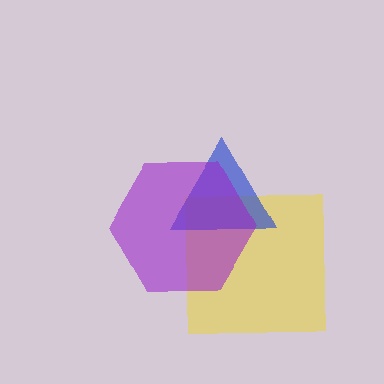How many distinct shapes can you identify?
There are 3 distinct shapes: a yellow square, a blue triangle, a purple hexagon.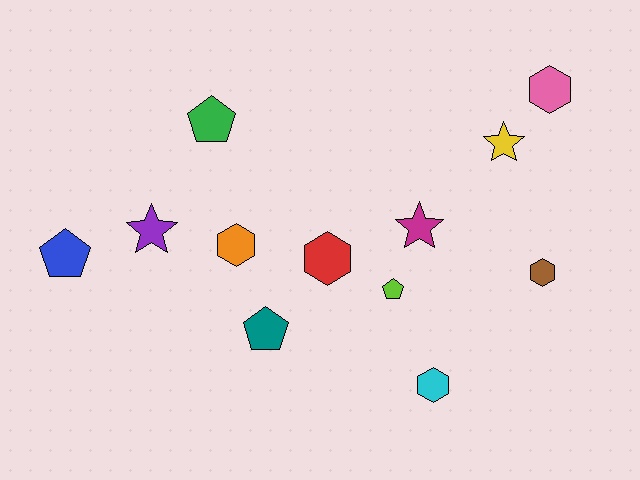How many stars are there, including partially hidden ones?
There are 3 stars.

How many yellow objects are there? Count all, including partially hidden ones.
There is 1 yellow object.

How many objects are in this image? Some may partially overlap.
There are 12 objects.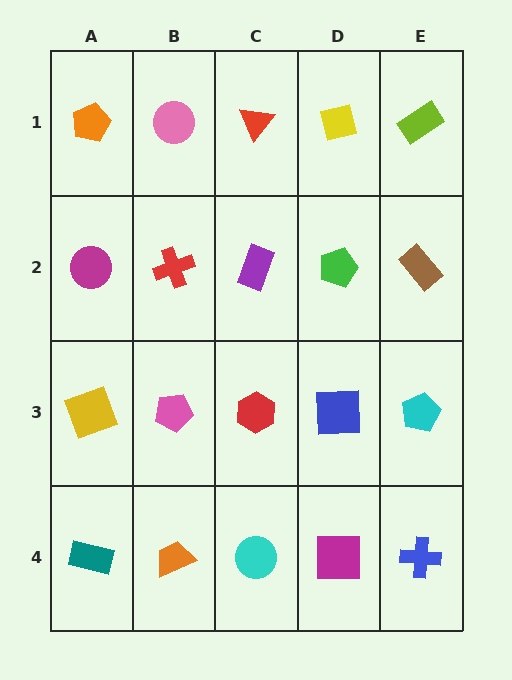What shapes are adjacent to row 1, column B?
A red cross (row 2, column B), an orange pentagon (row 1, column A), a red triangle (row 1, column C).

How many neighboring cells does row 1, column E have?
2.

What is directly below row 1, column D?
A green pentagon.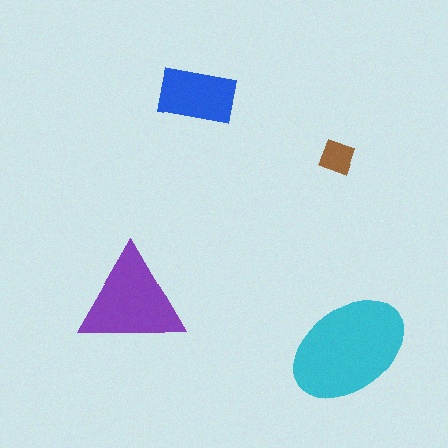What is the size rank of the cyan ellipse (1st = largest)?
1st.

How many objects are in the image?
There are 4 objects in the image.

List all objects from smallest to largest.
The brown square, the blue rectangle, the purple triangle, the cyan ellipse.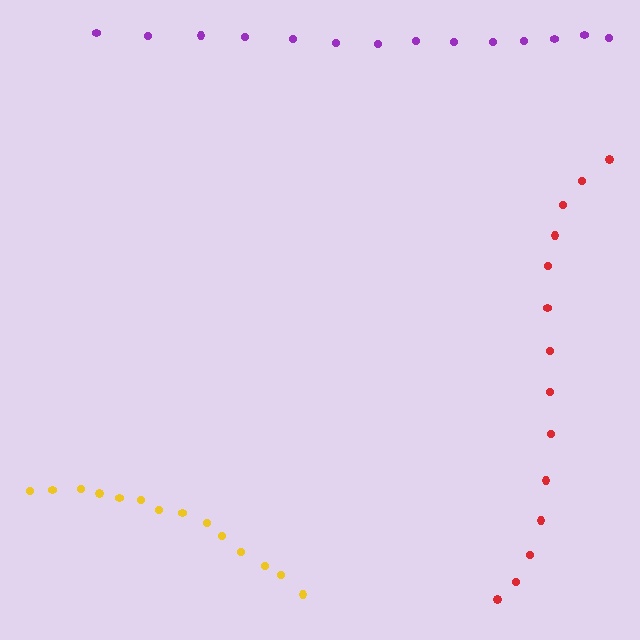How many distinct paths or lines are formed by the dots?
There are 3 distinct paths.